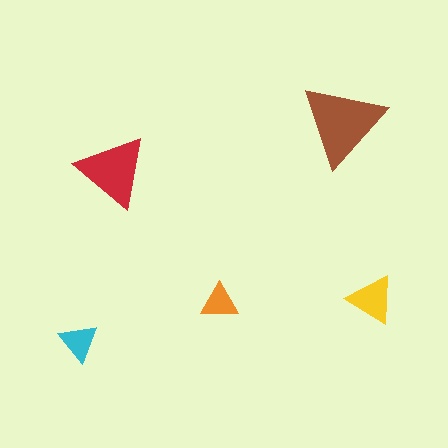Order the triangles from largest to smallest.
the brown one, the red one, the yellow one, the cyan one, the orange one.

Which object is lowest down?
The cyan triangle is bottommost.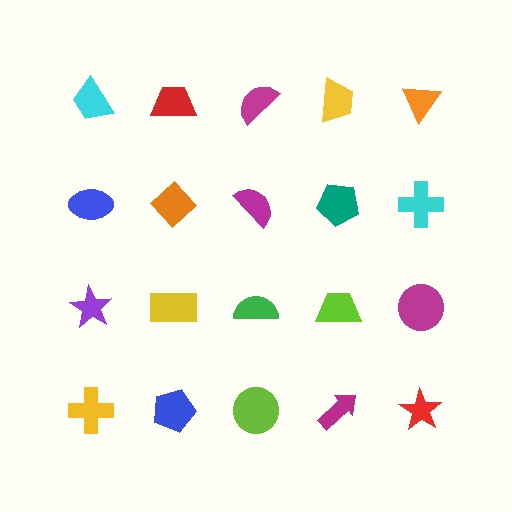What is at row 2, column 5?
A cyan cross.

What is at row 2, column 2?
An orange diamond.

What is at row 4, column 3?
A lime circle.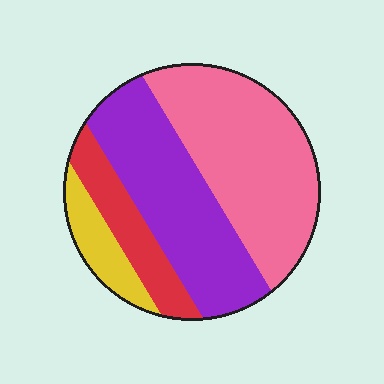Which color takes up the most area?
Pink, at roughly 40%.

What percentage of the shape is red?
Red covers around 15% of the shape.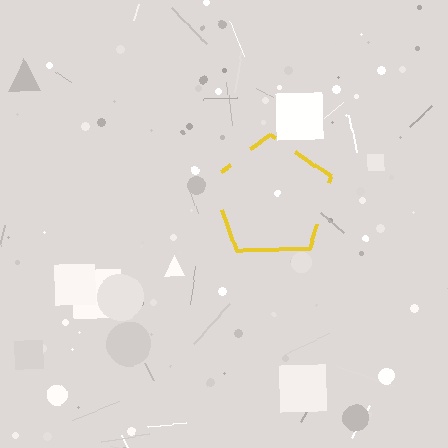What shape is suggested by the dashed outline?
The dashed outline suggests a pentagon.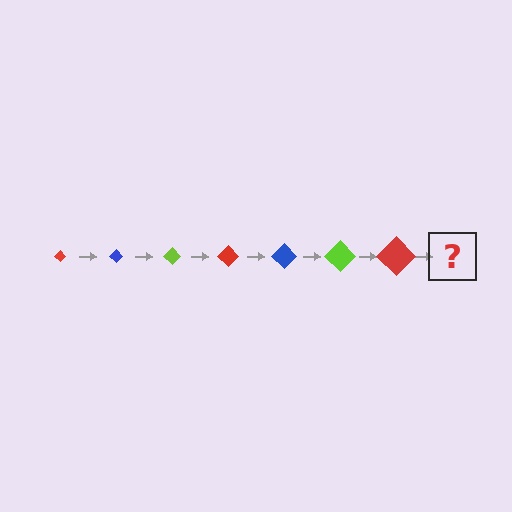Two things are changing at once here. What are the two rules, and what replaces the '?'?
The two rules are that the diamond grows larger each step and the color cycles through red, blue, and lime. The '?' should be a blue diamond, larger than the previous one.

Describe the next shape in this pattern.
It should be a blue diamond, larger than the previous one.